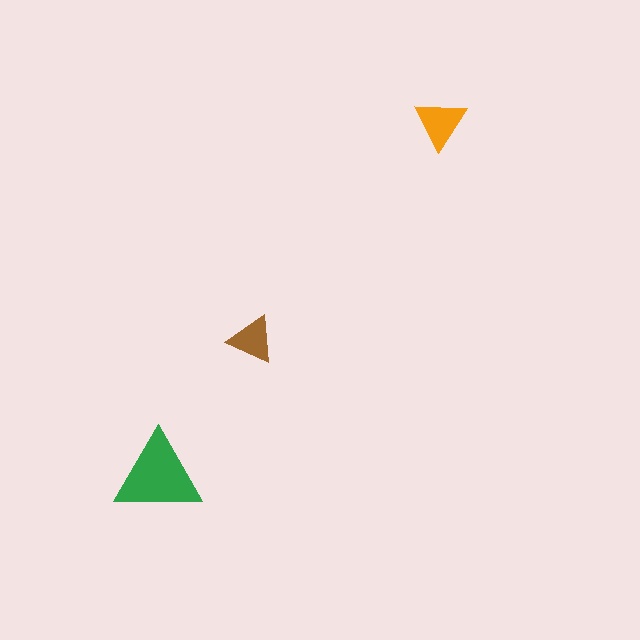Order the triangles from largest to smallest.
the green one, the orange one, the brown one.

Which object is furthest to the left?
The green triangle is leftmost.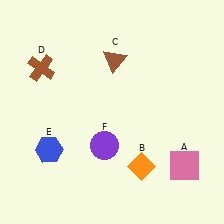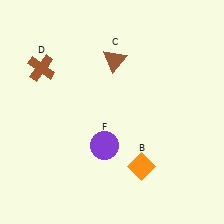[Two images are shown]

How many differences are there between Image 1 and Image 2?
There are 2 differences between the two images.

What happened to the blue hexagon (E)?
The blue hexagon (E) was removed in Image 2. It was in the bottom-left area of Image 1.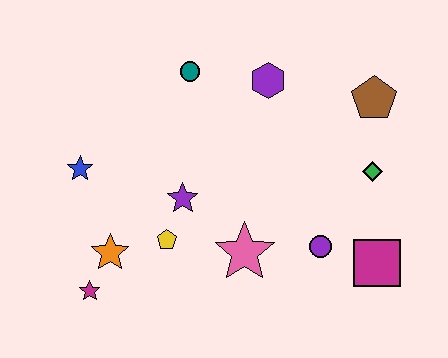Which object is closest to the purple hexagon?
The teal circle is closest to the purple hexagon.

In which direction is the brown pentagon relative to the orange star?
The brown pentagon is to the right of the orange star.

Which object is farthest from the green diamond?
The magenta star is farthest from the green diamond.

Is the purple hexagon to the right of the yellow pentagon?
Yes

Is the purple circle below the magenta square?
No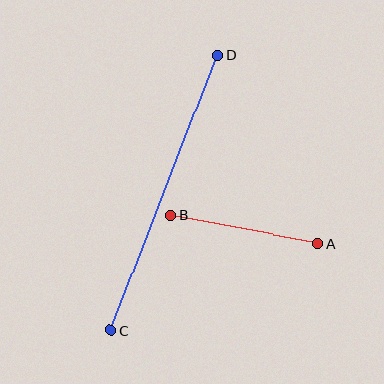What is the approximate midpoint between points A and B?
The midpoint is at approximately (244, 229) pixels.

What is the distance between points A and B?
The distance is approximately 149 pixels.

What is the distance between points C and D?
The distance is approximately 295 pixels.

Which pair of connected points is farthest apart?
Points C and D are farthest apart.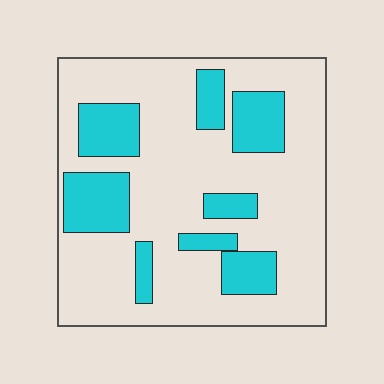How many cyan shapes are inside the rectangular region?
8.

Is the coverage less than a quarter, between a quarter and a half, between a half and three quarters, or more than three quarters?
Between a quarter and a half.